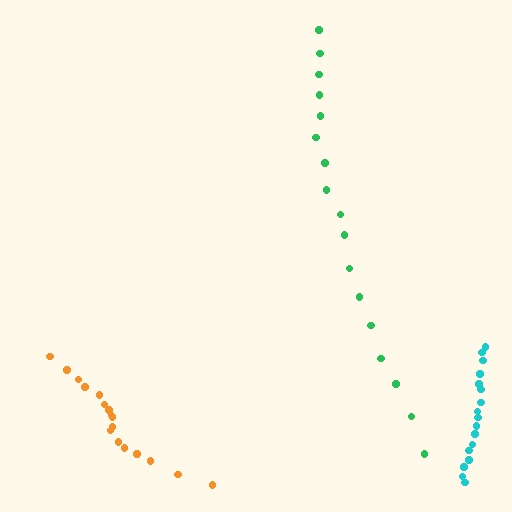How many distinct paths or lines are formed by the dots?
There are 3 distinct paths.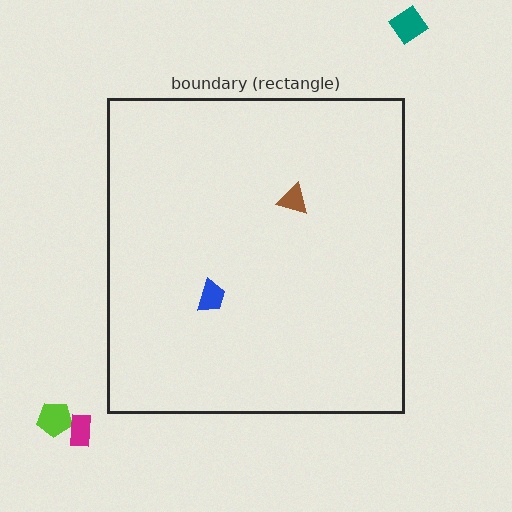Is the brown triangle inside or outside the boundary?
Inside.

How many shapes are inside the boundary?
2 inside, 3 outside.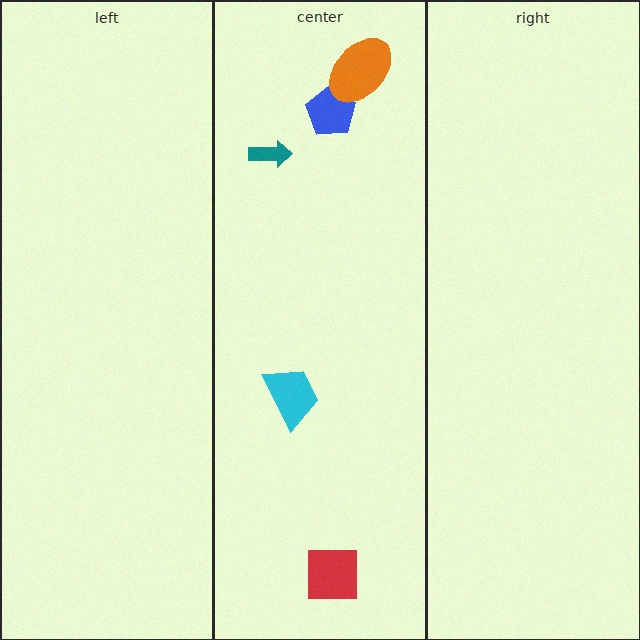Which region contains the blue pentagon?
The center region.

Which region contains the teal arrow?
The center region.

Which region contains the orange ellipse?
The center region.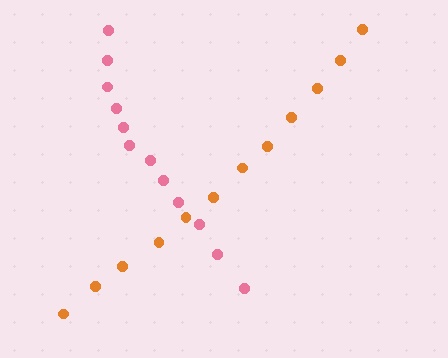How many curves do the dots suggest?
There are 2 distinct paths.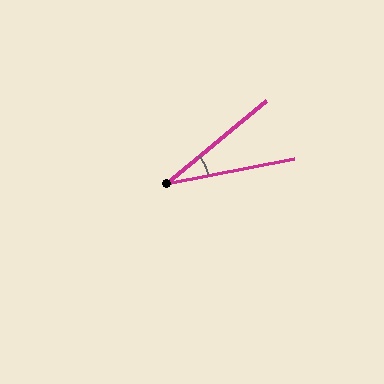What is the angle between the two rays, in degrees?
Approximately 28 degrees.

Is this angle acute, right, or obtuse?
It is acute.